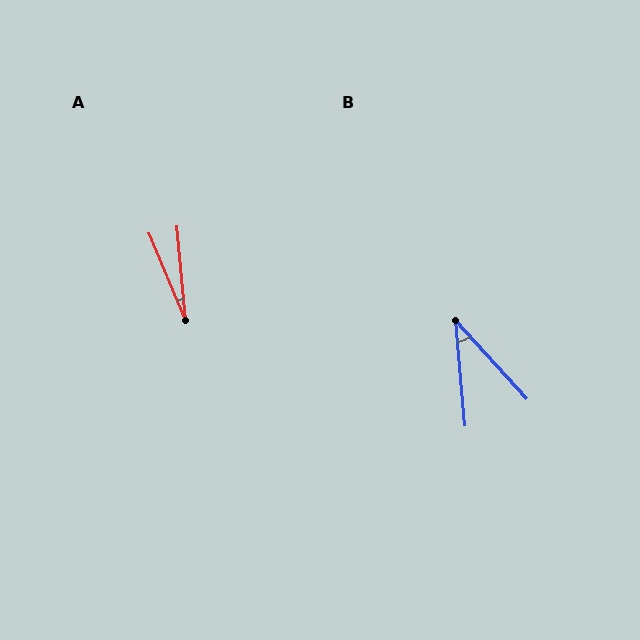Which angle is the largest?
B, at approximately 37 degrees.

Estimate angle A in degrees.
Approximately 17 degrees.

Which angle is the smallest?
A, at approximately 17 degrees.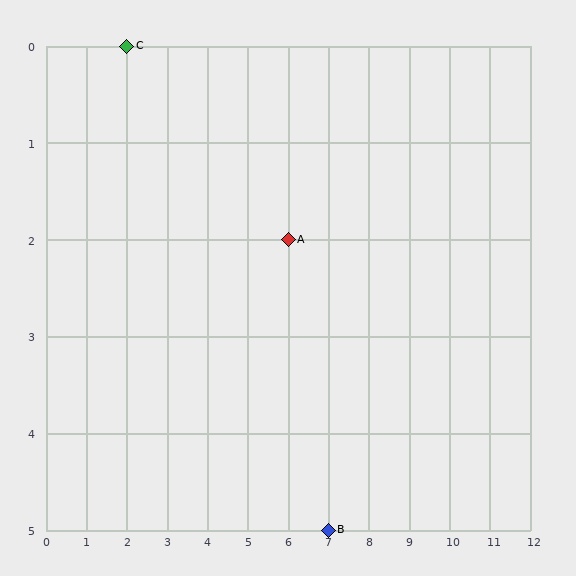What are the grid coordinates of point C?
Point C is at grid coordinates (2, 0).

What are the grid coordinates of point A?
Point A is at grid coordinates (6, 2).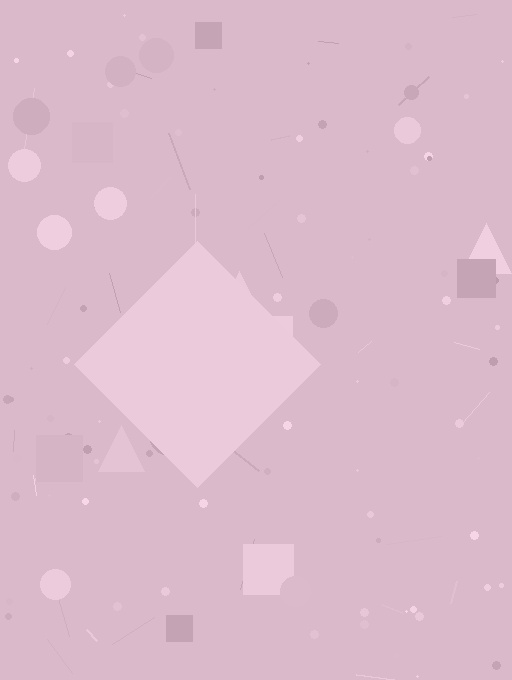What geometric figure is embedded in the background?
A diamond is embedded in the background.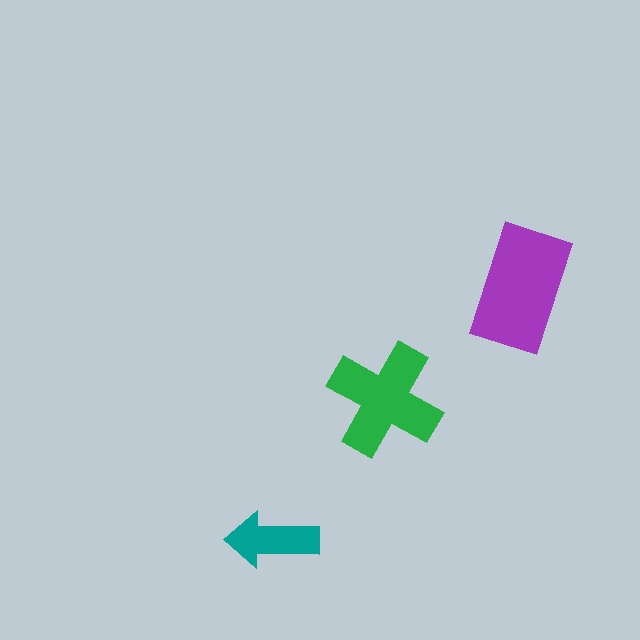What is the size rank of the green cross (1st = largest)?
2nd.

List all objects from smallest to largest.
The teal arrow, the green cross, the purple rectangle.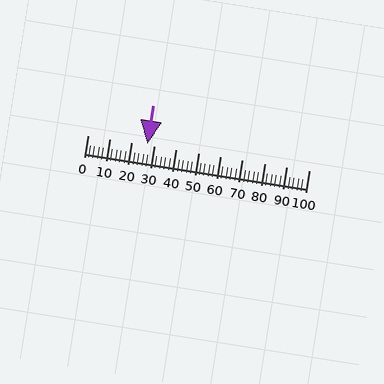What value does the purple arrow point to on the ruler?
The purple arrow points to approximately 27.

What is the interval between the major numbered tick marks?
The major tick marks are spaced 10 units apart.